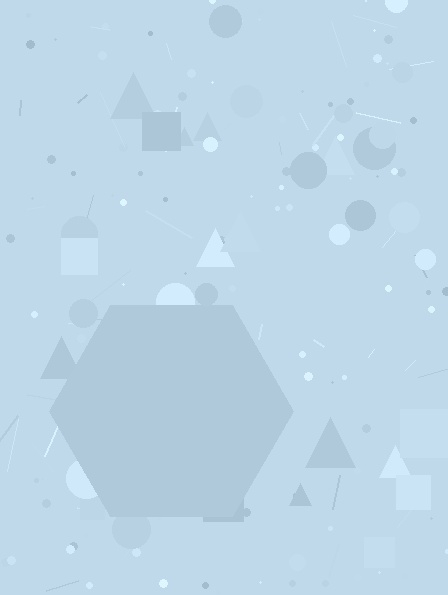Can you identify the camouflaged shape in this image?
The camouflaged shape is a hexagon.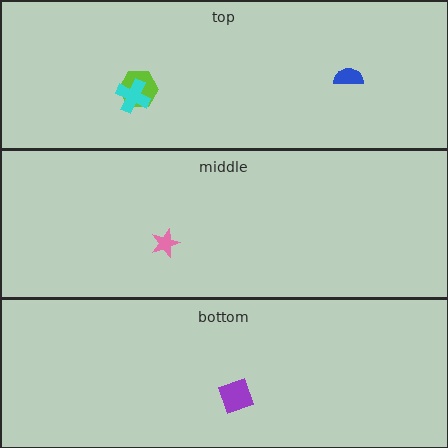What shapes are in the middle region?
The pink star.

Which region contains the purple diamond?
The bottom region.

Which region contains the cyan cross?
The top region.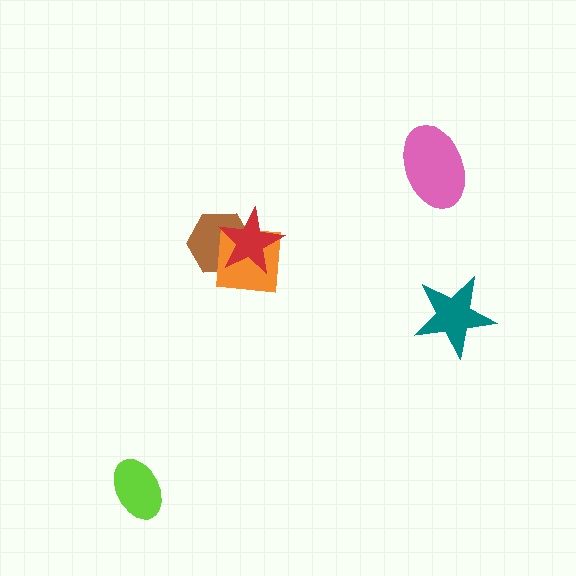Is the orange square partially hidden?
Yes, it is partially covered by another shape.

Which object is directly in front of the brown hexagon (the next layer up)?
The orange square is directly in front of the brown hexagon.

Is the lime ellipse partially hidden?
No, no other shape covers it.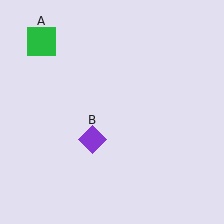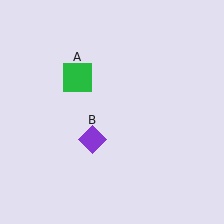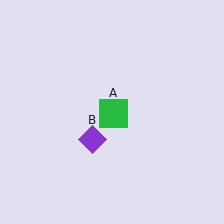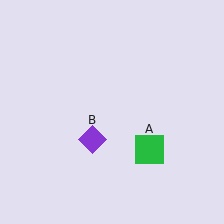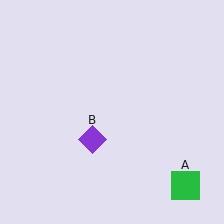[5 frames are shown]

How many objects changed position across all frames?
1 object changed position: green square (object A).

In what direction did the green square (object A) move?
The green square (object A) moved down and to the right.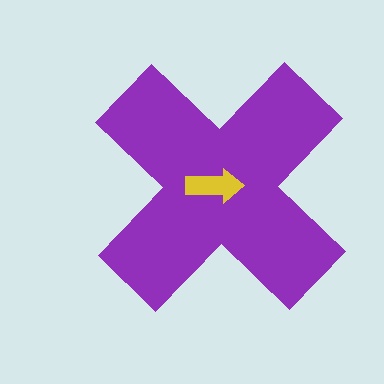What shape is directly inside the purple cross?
The yellow arrow.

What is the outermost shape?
The purple cross.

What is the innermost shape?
The yellow arrow.